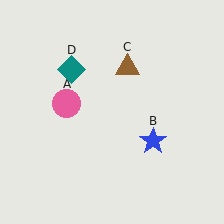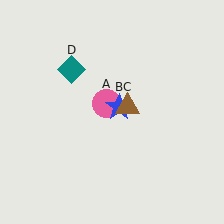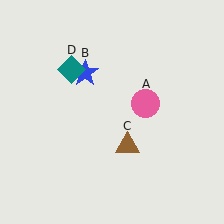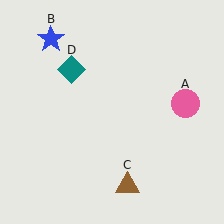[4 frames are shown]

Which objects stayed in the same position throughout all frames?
Teal diamond (object D) remained stationary.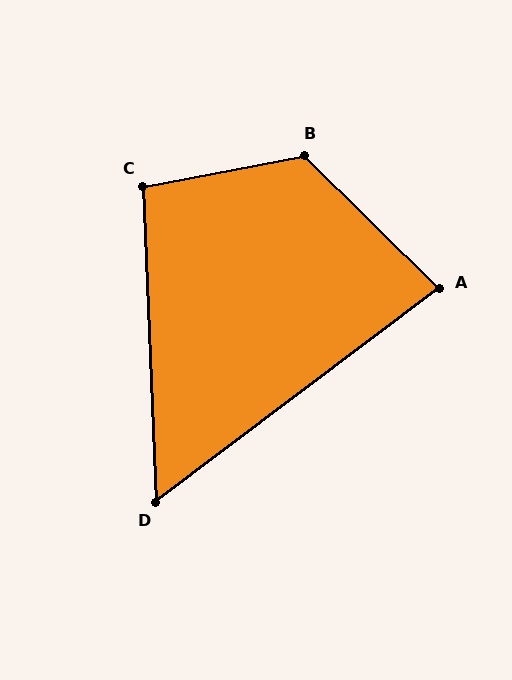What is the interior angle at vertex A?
Approximately 81 degrees (acute).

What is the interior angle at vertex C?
Approximately 99 degrees (obtuse).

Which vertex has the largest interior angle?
B, at approximately 124 degrees.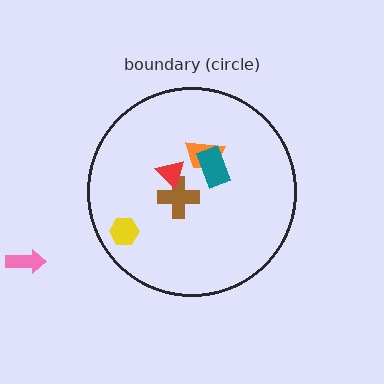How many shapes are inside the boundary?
5 inside, 1 outside.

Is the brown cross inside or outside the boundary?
Inside.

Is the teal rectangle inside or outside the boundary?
Inside.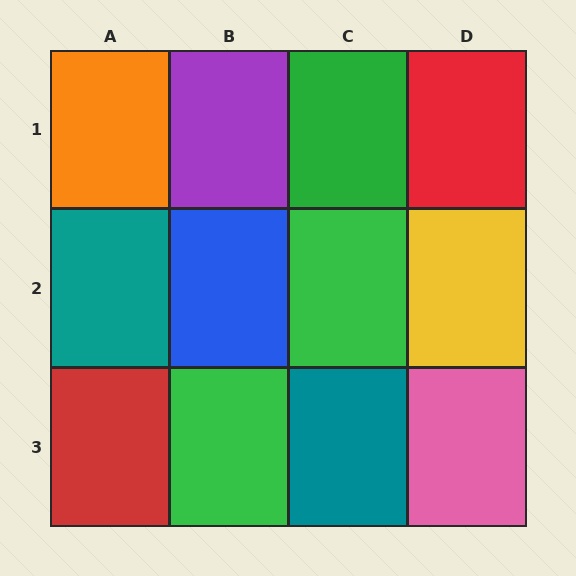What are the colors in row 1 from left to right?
Orange, purple, green, red.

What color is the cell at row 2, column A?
Teal.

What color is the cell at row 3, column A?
Red.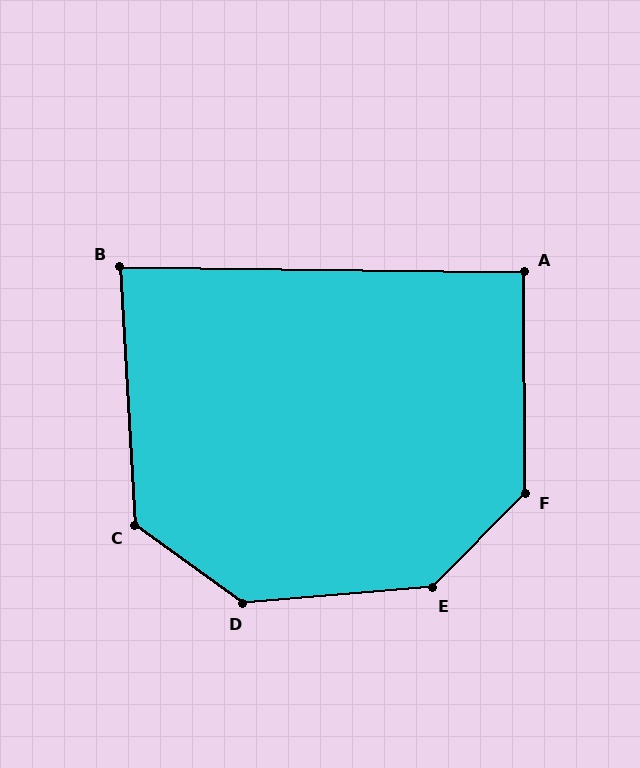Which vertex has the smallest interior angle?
B, at approximately 86 degrees.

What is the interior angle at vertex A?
Approximately 91 degrees (approximately right).